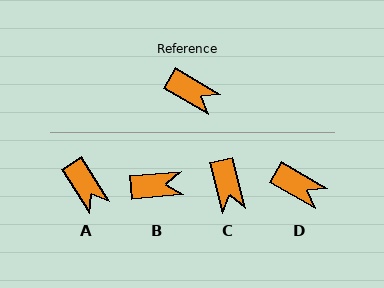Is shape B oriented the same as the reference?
No, it is off by about 35 degrees.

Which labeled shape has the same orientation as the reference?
D.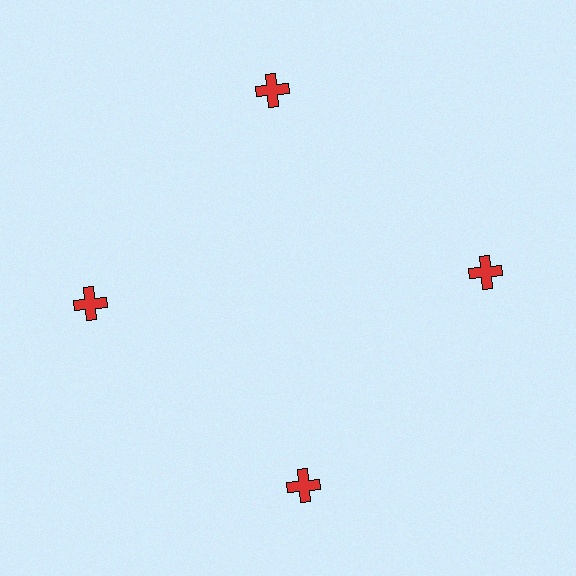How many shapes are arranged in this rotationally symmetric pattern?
There are 4 shapes, arranged in 4 groups of 1.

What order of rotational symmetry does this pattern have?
This pattern has 4-fold rotational symmetry.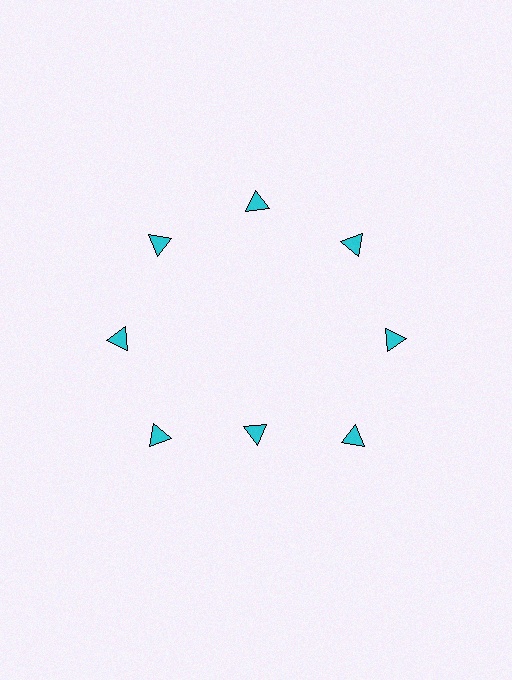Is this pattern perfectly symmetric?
No. The 8 cyan triangles are arranged in a ring, but one element near the 6 o'clock position is pulled inward toward the center, breaking the 8-fold rotational symmetry.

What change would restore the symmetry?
The symmetry would be restored by moving it outward, back onto the ring so that all 8 triangles sit at equal angles and equal distance from the center.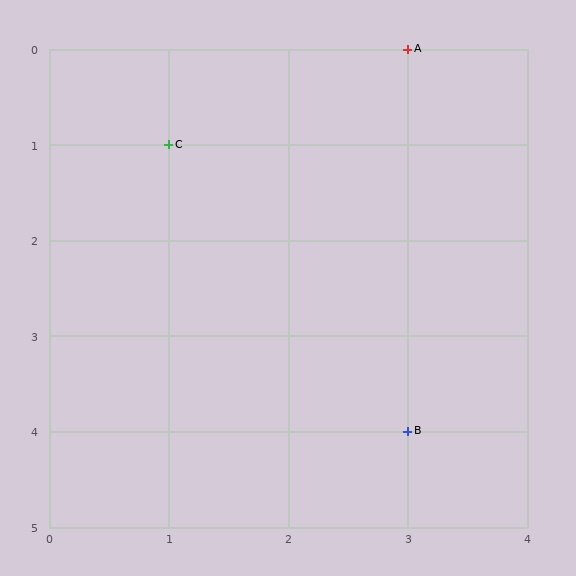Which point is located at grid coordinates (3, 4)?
Point B is at (3, 4).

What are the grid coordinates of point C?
Point C is at grid coordinates (1, 1).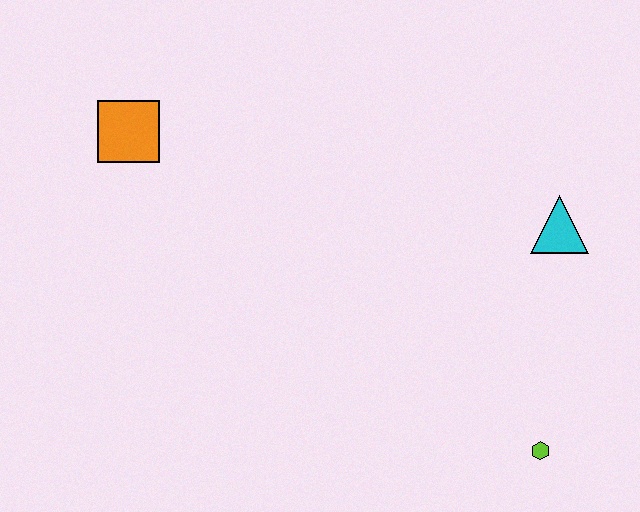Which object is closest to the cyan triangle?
The lime hexagon is closest to the cyan triangle.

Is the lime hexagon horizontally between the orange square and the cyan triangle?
Yes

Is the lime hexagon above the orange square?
No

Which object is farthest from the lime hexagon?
The orange square is farthest from the lime hexagon.